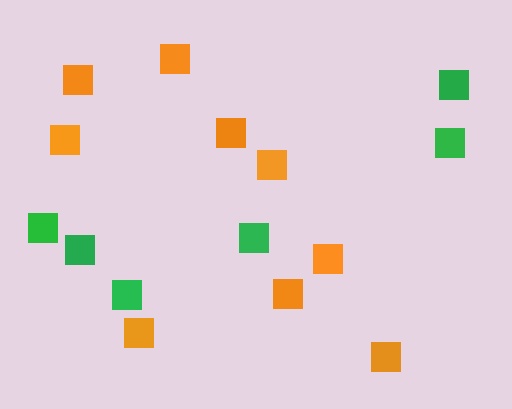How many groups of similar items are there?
There are 2 groups: one group of orange squares (9) and one group of green squares (6).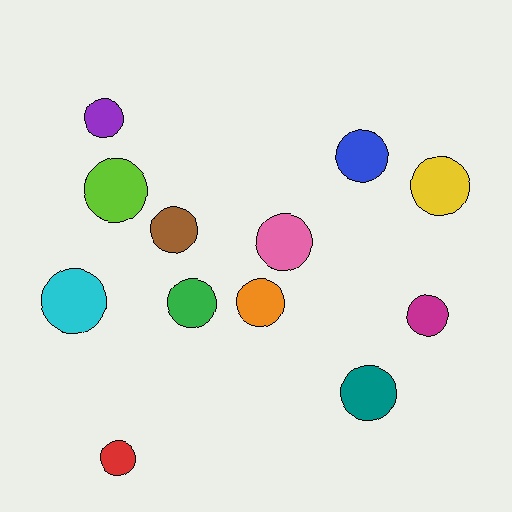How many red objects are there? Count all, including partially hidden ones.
There is 1 red object.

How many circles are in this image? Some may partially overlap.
There are 12 circles.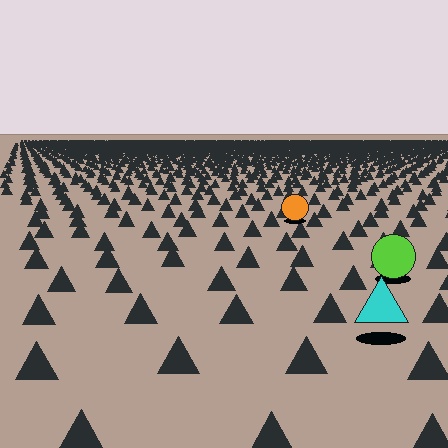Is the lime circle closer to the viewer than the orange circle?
Yes. The lime circle is closer — you can tell from the texture gradient: the ground texture is coarser near it.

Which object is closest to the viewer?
The cyan triangle is closest. The texture marks near it are larger and more spread out.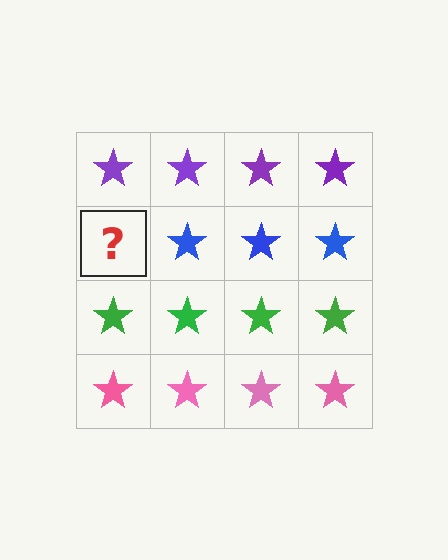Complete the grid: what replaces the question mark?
The question mark should be replaced with a blue star.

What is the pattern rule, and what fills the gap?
The rule is that each row has a consistent color. The gap should be filled with a blue star.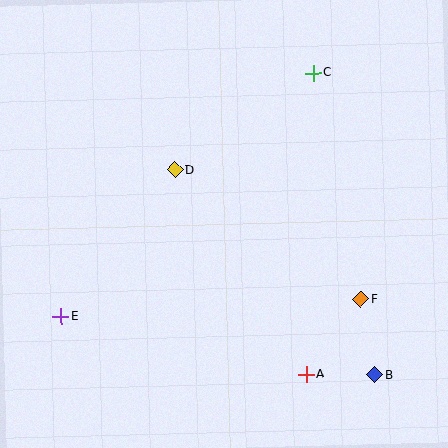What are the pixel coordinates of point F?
Point F is at (361, 299).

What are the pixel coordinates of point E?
Point E is at (61, 316).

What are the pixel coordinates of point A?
Point A is at (306, 374).